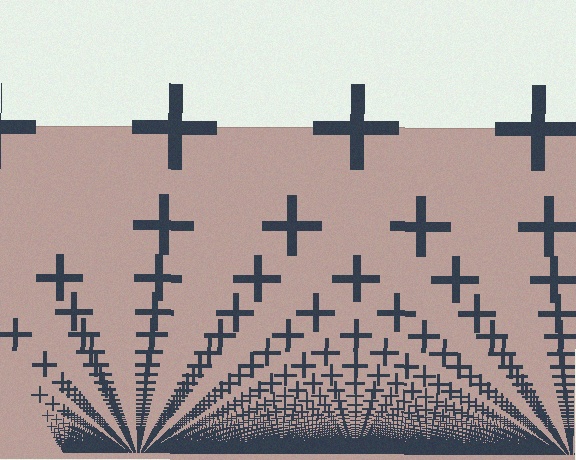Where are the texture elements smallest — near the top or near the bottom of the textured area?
Near the bottom.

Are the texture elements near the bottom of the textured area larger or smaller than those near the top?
Smaller. The gradient is inverted — elements near the bottom are smaller and denser.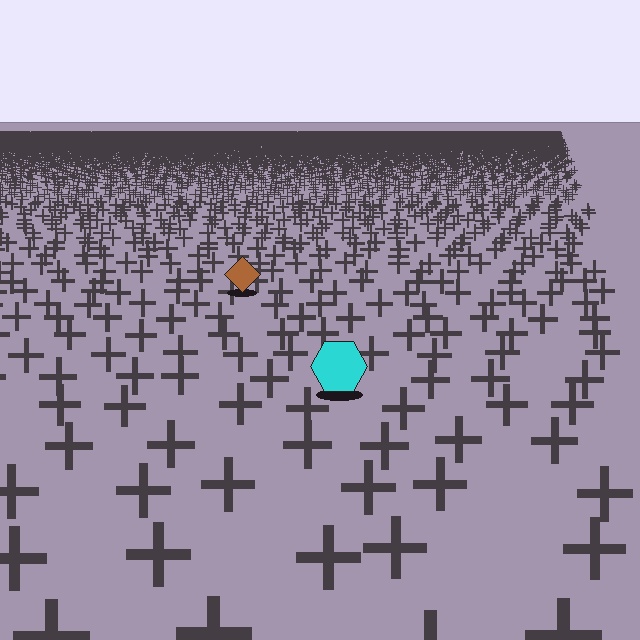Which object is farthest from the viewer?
The brown diamond is farthest from the viewer. It appears smaller and the ground texture around it is denser.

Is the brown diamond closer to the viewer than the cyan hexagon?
No. The cyan hexagon is closer — you can tell from the texture gradient: the ground texture is coarser near it.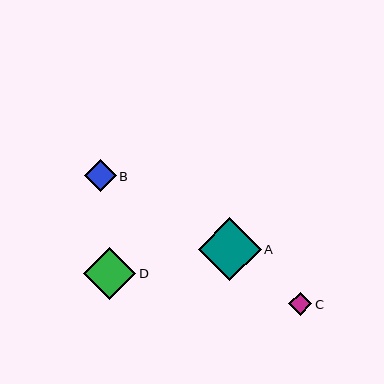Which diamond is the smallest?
Diamond C is the smallest with a size of approximately 23 pixels.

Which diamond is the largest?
Diamond A is the largest with a size of approximately 63 pixels.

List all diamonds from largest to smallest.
From largest to smallest: A, D, B, C.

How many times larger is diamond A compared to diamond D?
Diamond A is approximately 1.2 times the size of diamond D.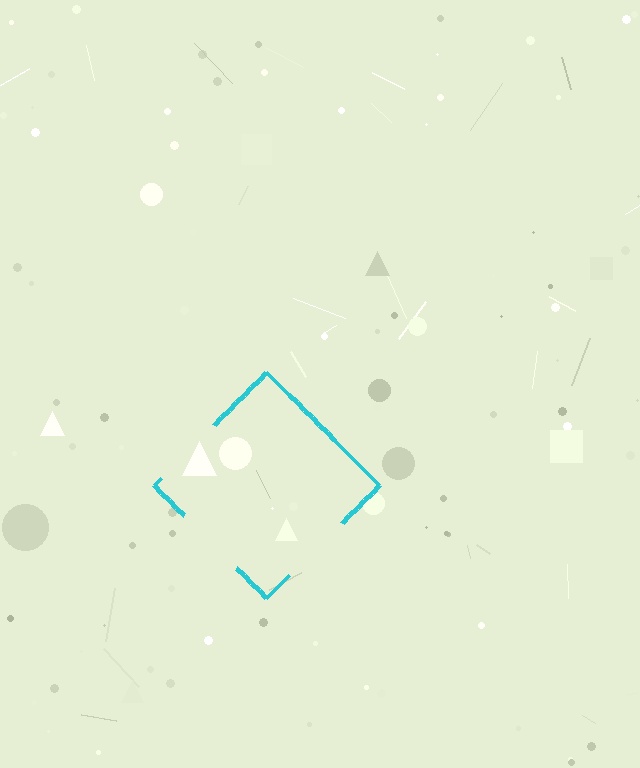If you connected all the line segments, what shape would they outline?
They would outline a diamond.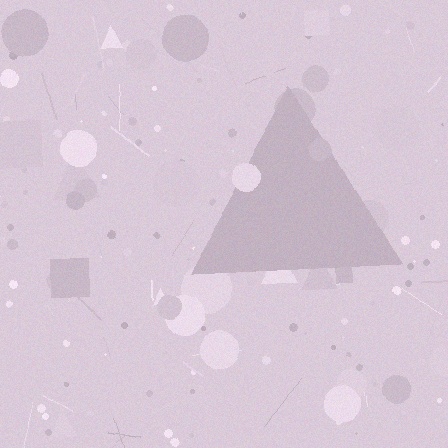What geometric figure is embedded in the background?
A triangle is embedded in the background.